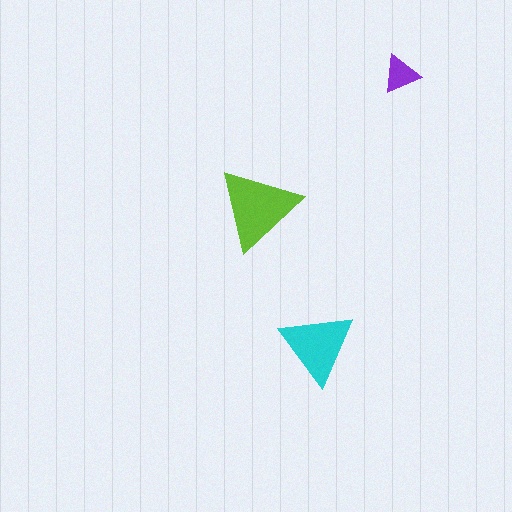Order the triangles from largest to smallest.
the lime one, the cyan one, the purple one.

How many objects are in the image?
There are 3 objects in the image.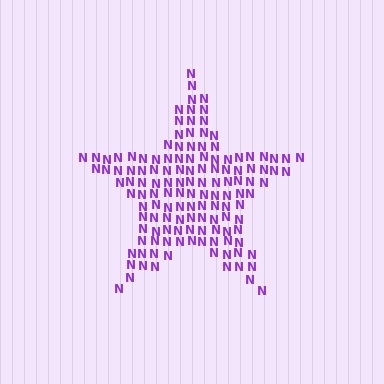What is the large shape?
The large shape is a star.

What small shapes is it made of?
It is made of small letter N's.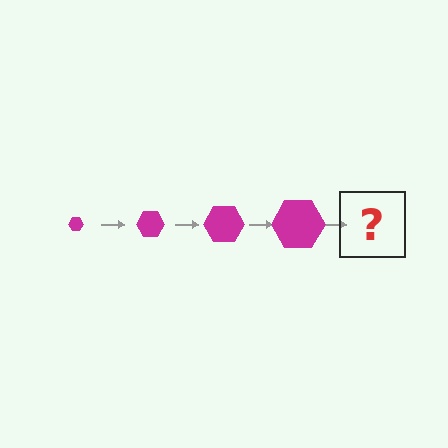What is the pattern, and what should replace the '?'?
The pattern is that the hexagon gets progressively larger each step. The '?' should be a magenta hexagon, larger than the previous one.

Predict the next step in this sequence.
The next step is a magenta hexagon, larger than the previous one.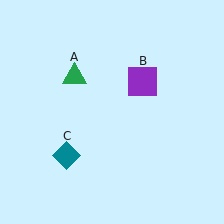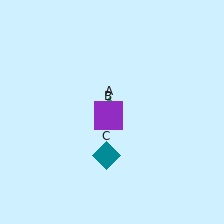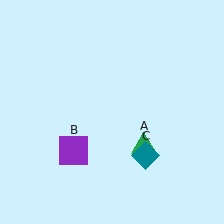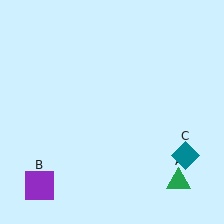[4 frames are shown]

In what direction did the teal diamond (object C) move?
The teal diamond (object C) moved right.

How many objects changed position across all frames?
3 objects changed position: green triangle (object A), purple square (object B), teal diamond (object C).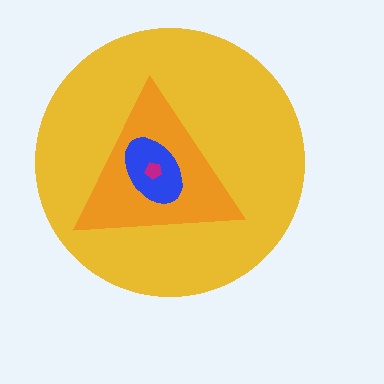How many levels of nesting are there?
4.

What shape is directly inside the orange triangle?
The blue ellipse.